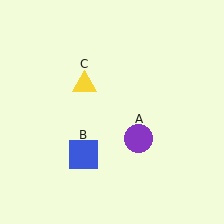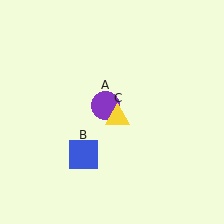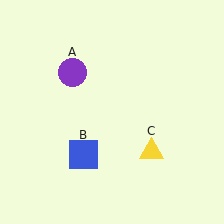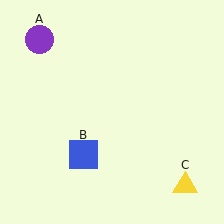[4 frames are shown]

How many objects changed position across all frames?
2 objects changed position: purple circle (object A), yellow triangle (object C).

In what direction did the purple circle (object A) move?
The purple circle (object A) moved up and to the left.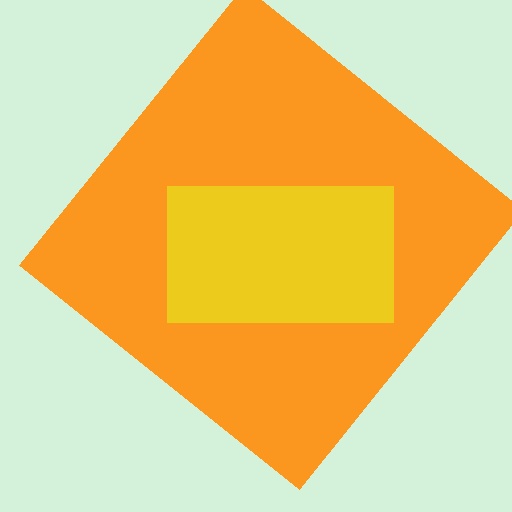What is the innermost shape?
The yellow rectangle.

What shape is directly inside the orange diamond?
The yellow rectangle.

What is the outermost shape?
The orange diamond.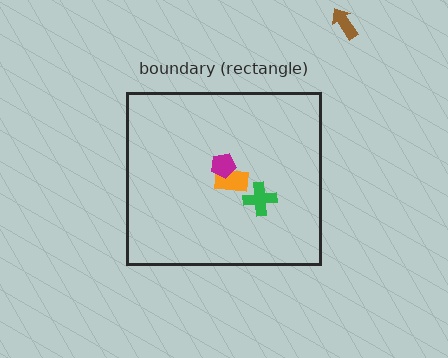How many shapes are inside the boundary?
3 inside, 1 outside.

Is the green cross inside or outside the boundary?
Inside.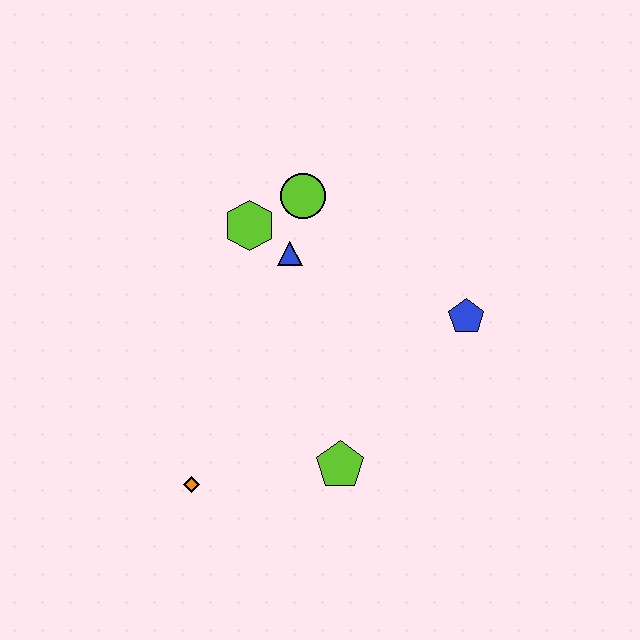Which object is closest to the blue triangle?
The lime hexagon is closest to the blue triangle.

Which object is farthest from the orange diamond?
The blue pentagon is farthest from the orange diamond.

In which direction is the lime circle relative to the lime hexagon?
The lime circle is to the right of the lime hexagon.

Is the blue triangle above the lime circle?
No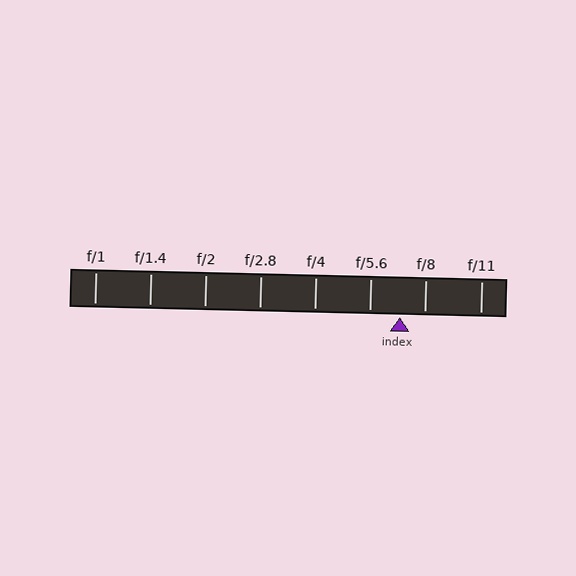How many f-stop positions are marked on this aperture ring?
There are 8 f-stop positions marked.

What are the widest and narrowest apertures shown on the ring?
The widest aperture shown is f/1 and the narrowest is f/11.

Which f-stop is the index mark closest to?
The index mark is closest to f/8.